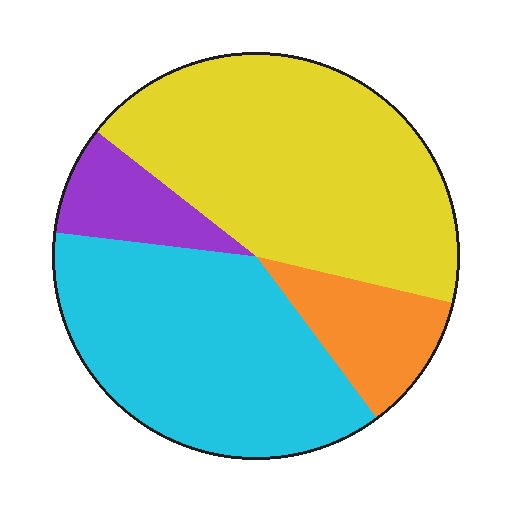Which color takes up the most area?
Yellow, at roughly 45%.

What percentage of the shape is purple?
Purple covers 9% of the shape.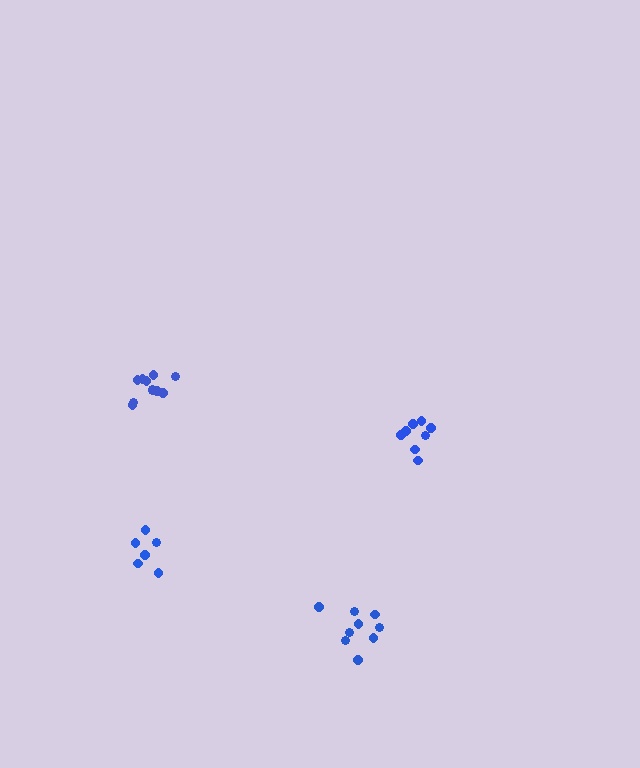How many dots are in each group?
Group 1: 11 dots, Group 2: 9 dots, Group 3: 8 dots, Group 4: 6 dots (34 total).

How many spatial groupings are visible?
There are 4 spatial groupings.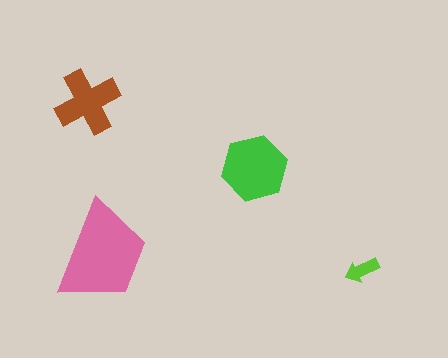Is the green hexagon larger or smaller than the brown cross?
Larger.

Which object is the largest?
The pink trapezoid.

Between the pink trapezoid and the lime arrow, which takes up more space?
The pink trapezoid.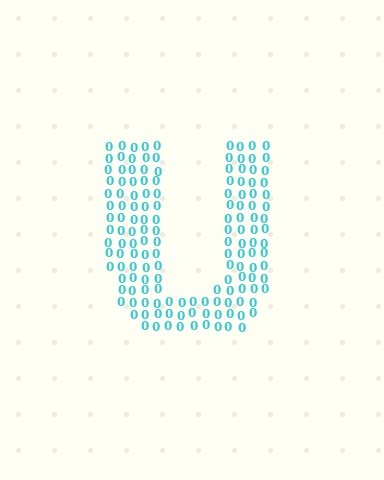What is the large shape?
The large shape is the letter U.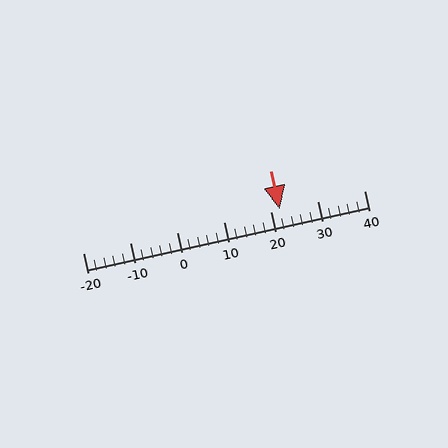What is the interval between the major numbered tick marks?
The major tick marks are spaced 10 units apart.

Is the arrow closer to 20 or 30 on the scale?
The arrow is closer to 20.